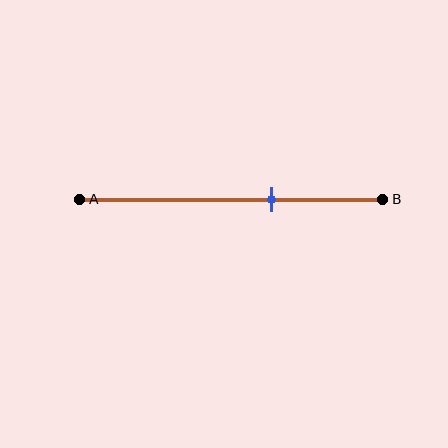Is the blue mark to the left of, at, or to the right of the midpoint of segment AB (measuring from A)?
The blue mark is to the right of the midpoint of segment AB.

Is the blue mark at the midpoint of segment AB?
No, the mark is at about 65% from A, not at the 50% midpoint.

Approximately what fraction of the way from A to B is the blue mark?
The blue mark is approximately 65% of the way from A to B.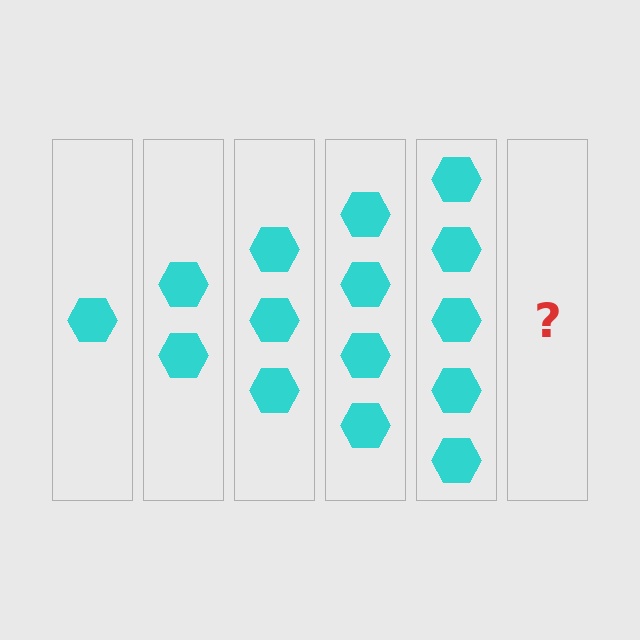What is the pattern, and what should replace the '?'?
The pattern is that each step adds one more hexagon. The '?' should be 6 hexagons.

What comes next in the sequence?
The next element should be 6 hexagons.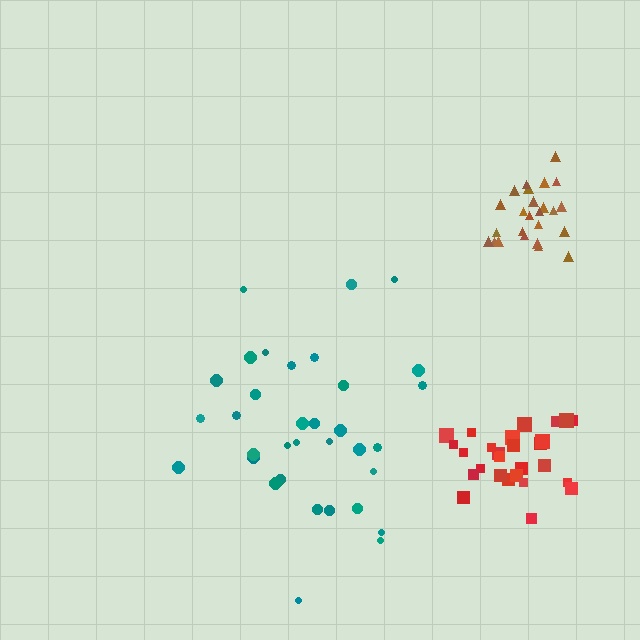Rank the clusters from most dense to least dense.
brown, red, teal.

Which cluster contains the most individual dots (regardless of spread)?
Teal (34).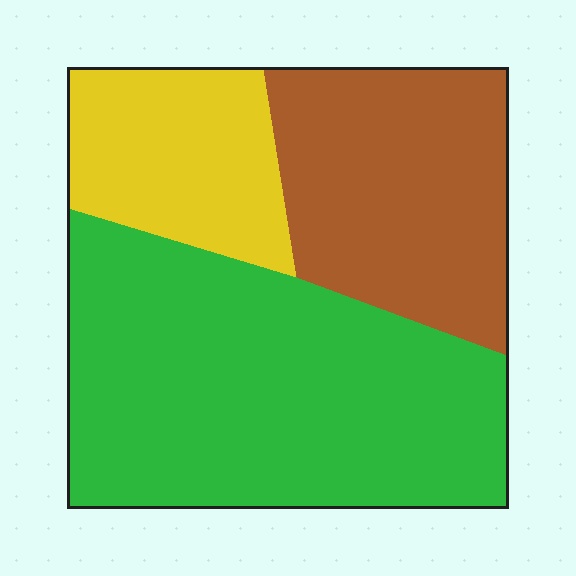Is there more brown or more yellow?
Brown.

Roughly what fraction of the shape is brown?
Brown covers roughly 30% of the shape.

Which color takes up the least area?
Yellow, at roughly 20%.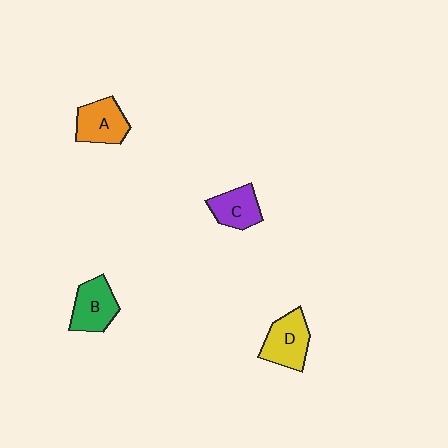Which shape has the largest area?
Shape D (yellow).